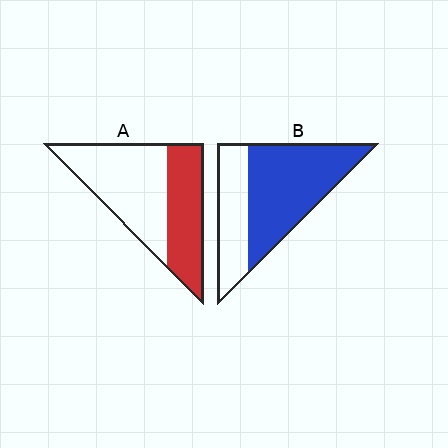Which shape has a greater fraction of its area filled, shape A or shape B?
Shape B.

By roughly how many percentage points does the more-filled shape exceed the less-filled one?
By roughly 25 percentage points (B over A).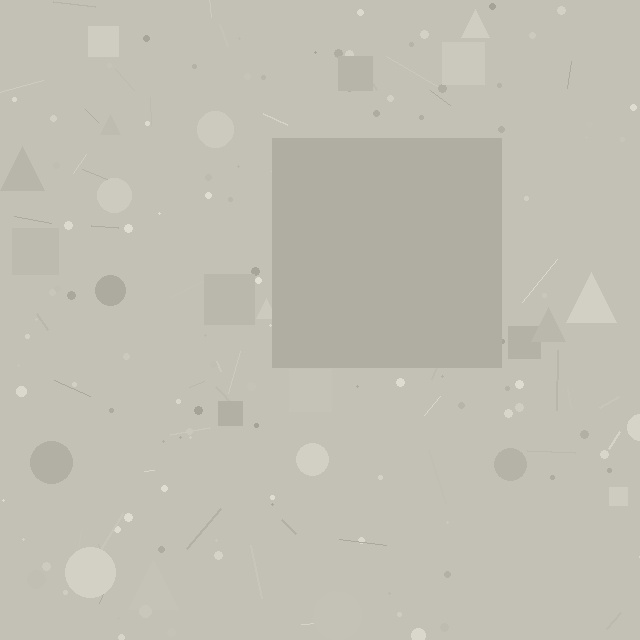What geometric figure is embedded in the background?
A square is embedded in the background.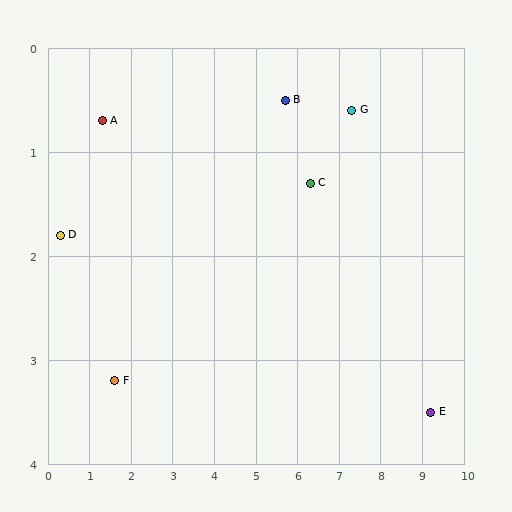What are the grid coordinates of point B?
Point B is at approximately (5.7, 0.5).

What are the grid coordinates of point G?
Point G is at approximately (7.3, 0.6).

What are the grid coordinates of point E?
Point E is at approximately (9.2, 3.5).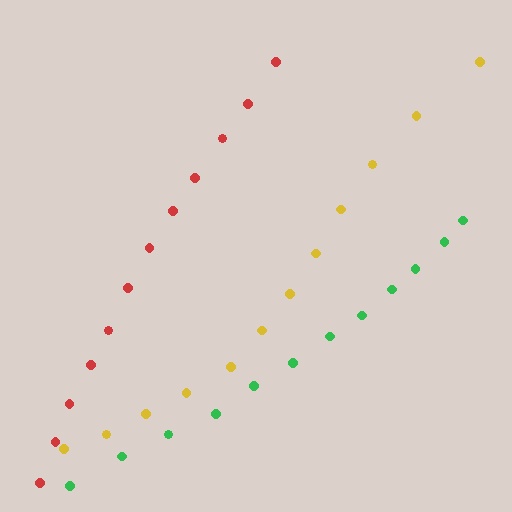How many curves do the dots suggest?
There are 3 distinct paths.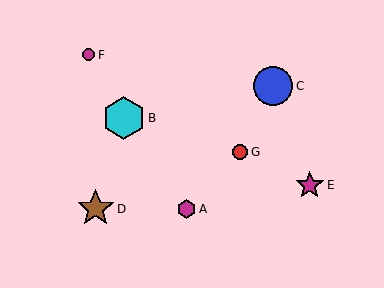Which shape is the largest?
The cyan hexagon (labeled B) is the largest.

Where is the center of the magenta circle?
The center of the magenta circle is at (89, 55).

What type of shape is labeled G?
Shape G is a red circle.